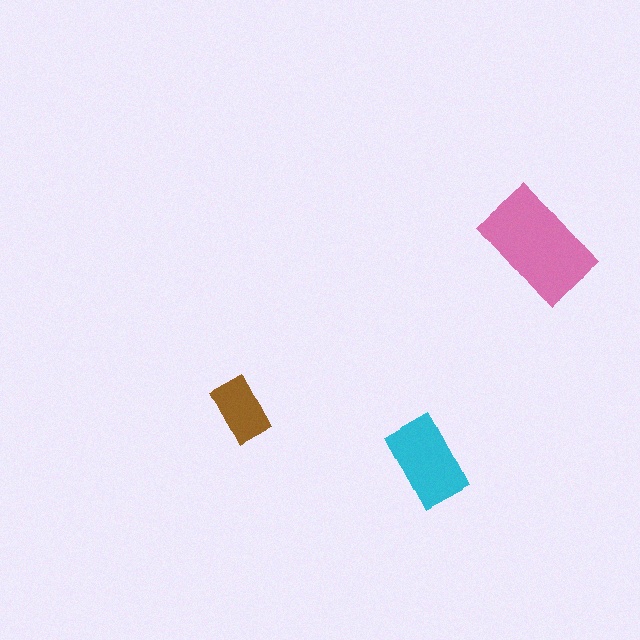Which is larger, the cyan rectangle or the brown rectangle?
The cyan one.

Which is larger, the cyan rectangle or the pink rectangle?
The pink one.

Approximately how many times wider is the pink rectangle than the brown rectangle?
About 2 times wider.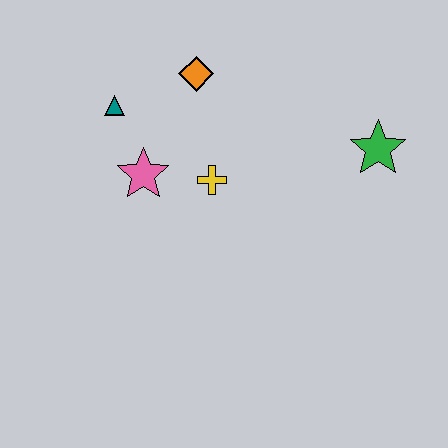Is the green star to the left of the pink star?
No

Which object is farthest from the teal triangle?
The green star is farthest from the teal triangle.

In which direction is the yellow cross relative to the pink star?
The yellow cross is to the right of the pink star.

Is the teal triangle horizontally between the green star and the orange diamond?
No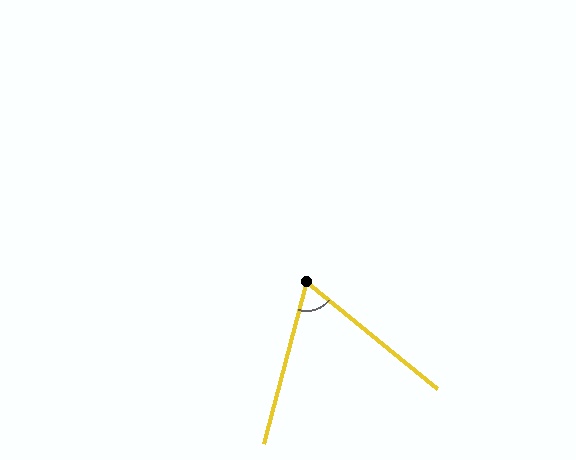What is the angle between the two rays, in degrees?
Approximately 66 degrees.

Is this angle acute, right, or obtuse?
It is acute.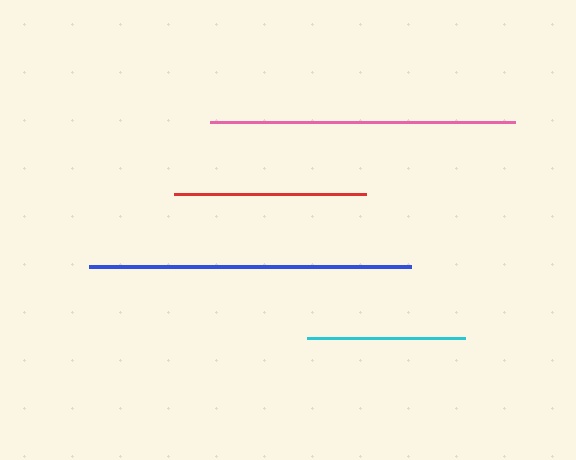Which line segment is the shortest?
The cyan line is the shortest at approximately 159 pixels.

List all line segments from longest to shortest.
From longest to shortest: blue, pink, red, cyan.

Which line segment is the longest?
The blue line is the longest at approximately 321 pixels.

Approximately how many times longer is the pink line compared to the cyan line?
The pink line is approximately 1.9 times the length of the cyan line.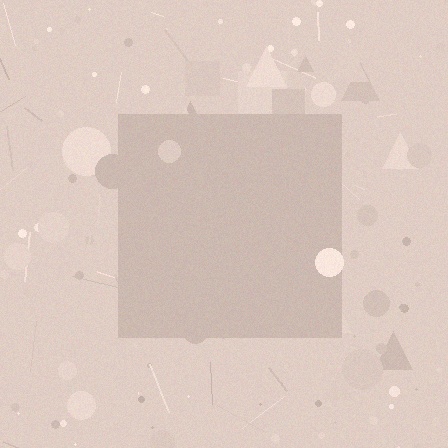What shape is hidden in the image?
A square is hidden in the image.